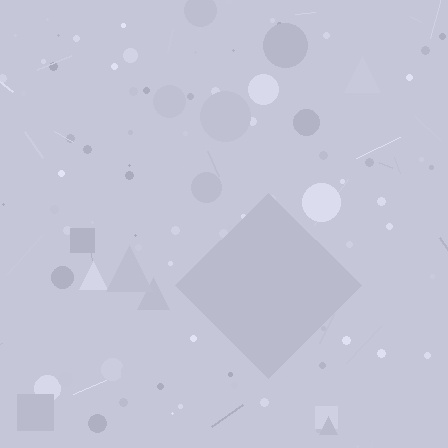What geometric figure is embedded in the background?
A diamond is embedded in the background.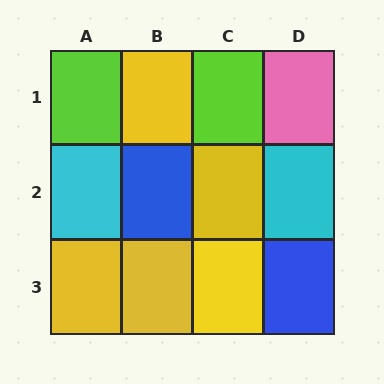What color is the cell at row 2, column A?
Cyan.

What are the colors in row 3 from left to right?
Yellow, yellow, yellow, blue.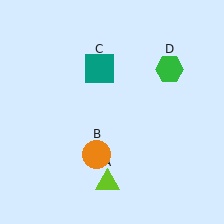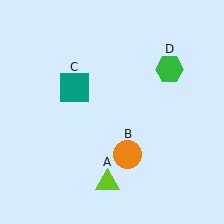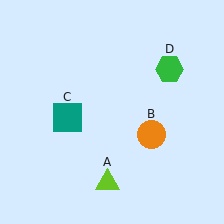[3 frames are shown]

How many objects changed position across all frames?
2 objects changed position: orange circle (object B), teal square (object C).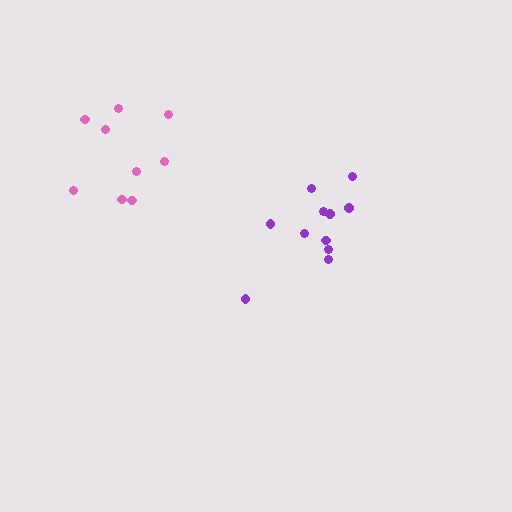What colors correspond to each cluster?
The clusters are colored: purple, pink.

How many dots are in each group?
Group 1: 11 dots, Group 2: 9 dots (20 total).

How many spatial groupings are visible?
There are 2 spatial groupings.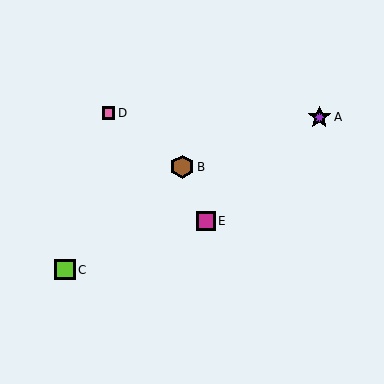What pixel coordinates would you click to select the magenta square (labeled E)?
Click at (206, 221) to select the magenta square E.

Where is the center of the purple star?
The center of the purple star is at (319, 117).